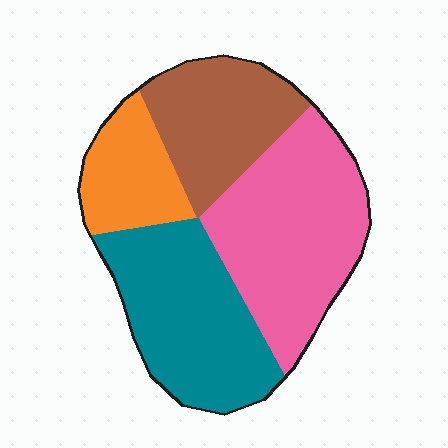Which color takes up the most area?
Pink, at roughly 35%.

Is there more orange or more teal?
Teal.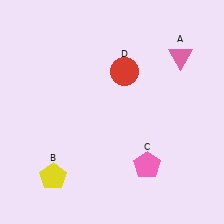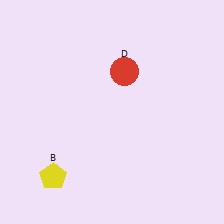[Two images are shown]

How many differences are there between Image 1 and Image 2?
There are 2 differences between the two images.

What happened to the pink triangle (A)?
The pink triangle (A) was removed in Image 2. It was in the top-right area of Image 1.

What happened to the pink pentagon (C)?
The pink pentagon (C) was removed in Image 2. It was in the bottom-right area of Image 1.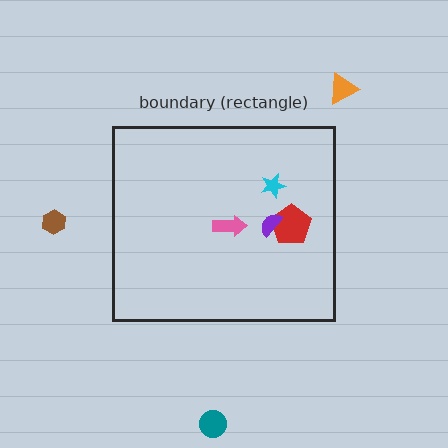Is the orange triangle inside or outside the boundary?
Outside.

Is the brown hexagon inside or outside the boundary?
Outside.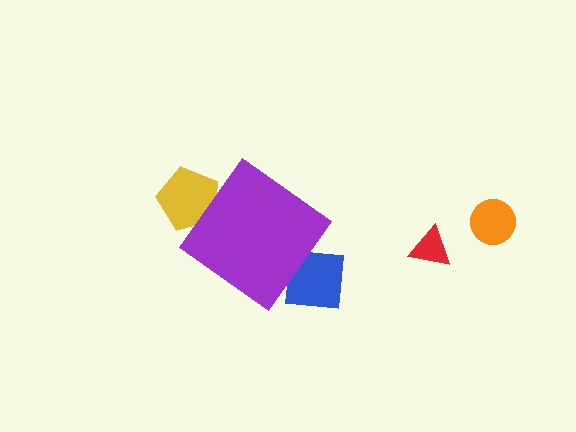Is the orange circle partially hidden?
No, the orange circle is fully visible.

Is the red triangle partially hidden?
No, the red triangle is fully visible.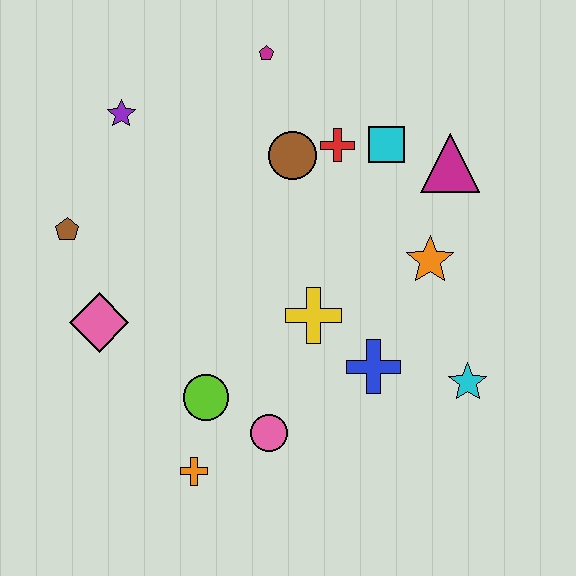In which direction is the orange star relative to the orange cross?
The orange star is to the right of the orange cross.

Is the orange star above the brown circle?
No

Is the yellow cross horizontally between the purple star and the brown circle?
No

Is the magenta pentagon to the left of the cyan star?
Yes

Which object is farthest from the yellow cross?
The purple star is farthest from the yellow cross.